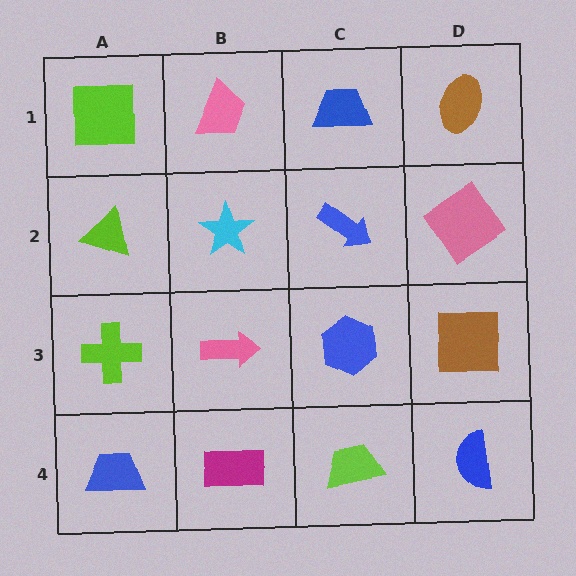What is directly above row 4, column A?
A lime cross.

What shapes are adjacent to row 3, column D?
A pink diamond (row 2, column D), a blue semicircle (row 4, column D), a blue hexagon (row 3, column C).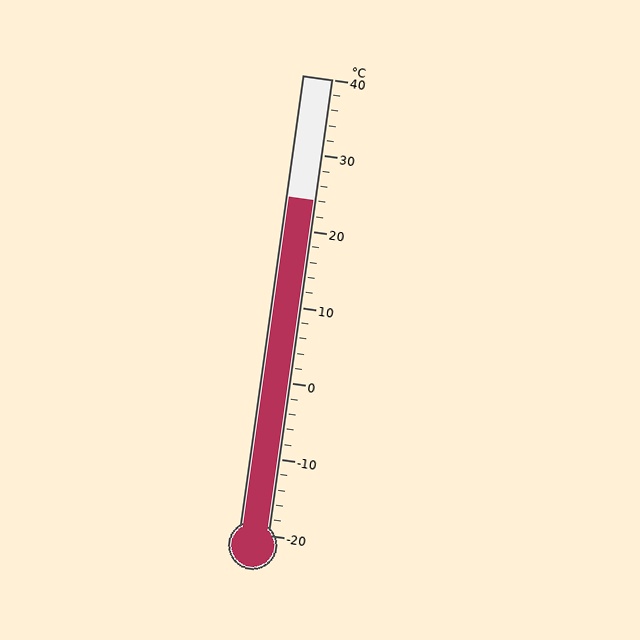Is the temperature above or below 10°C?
The temperature is above 10°C.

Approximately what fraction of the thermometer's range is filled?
The thermometer is filled to approximately 75% of its range.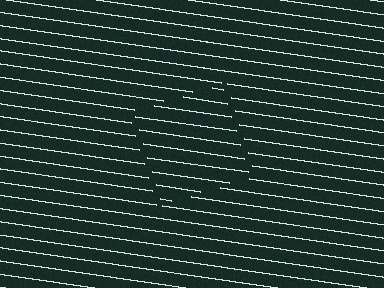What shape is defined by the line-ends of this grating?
An illusory square. The interior of the shape contains the same grating, shifted by half a period — the contour is defined by the phase discontinuity where line-ends from the inner and outer gratings abut.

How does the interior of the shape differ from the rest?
The interior of the shape contains the same grating, shifted by half a period — the contour is defined by the phase discontinuity where line-ends from the inner and outer gratings abut.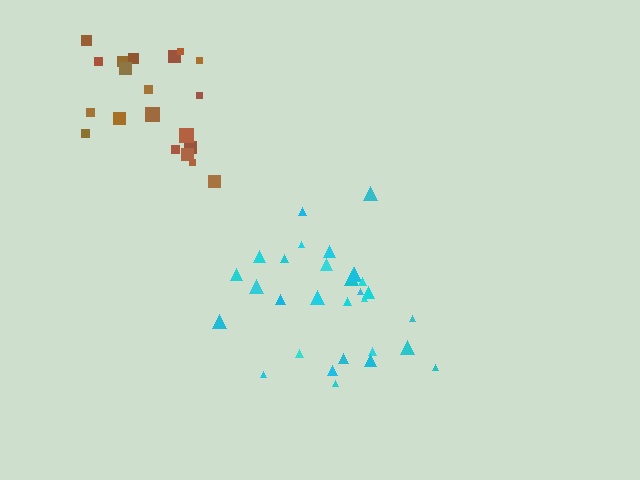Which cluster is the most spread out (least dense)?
Brown.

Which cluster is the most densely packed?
Cyan.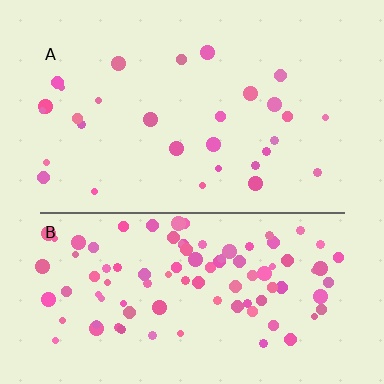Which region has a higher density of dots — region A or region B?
B (the bottom).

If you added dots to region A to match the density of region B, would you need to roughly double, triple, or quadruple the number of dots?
Approximately triple.